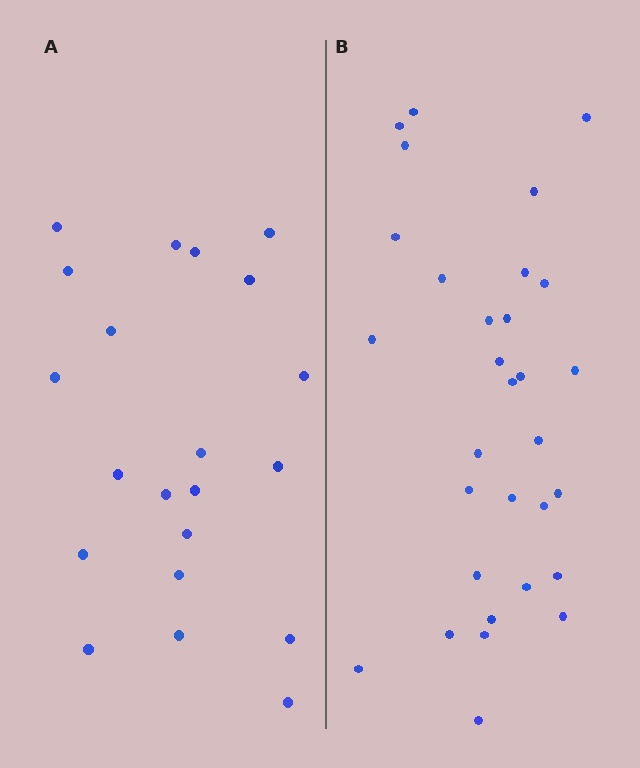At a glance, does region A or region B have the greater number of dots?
Region B (the right region) has more dots.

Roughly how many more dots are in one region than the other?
Region B has roughly 10 or so more dots than region A.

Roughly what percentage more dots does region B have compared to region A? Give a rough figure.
About 50% more.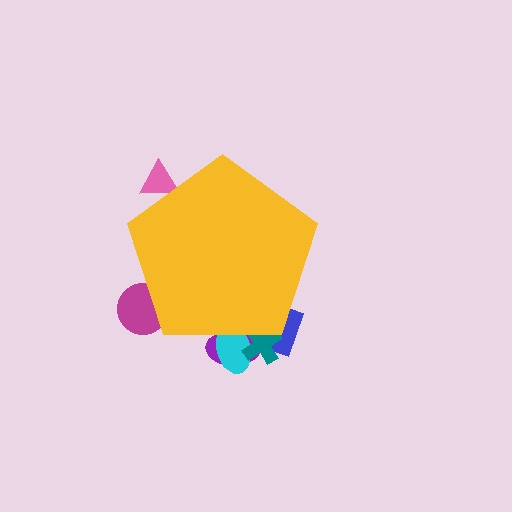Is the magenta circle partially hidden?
Yes, the magenta circle is partially hidden behind the yellow pentagon.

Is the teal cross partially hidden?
Yes, the teal cross is partially hidden behind the yellow pentagon.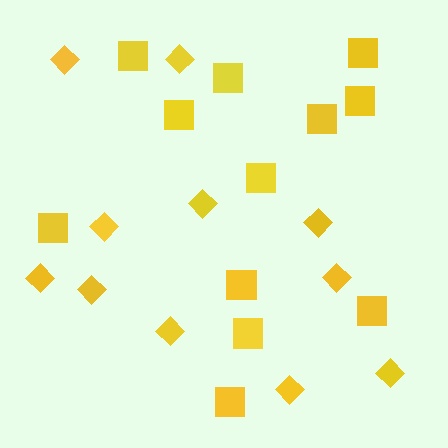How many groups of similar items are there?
There are 2 groups: one group of squares (12) and one group of diamonds (11).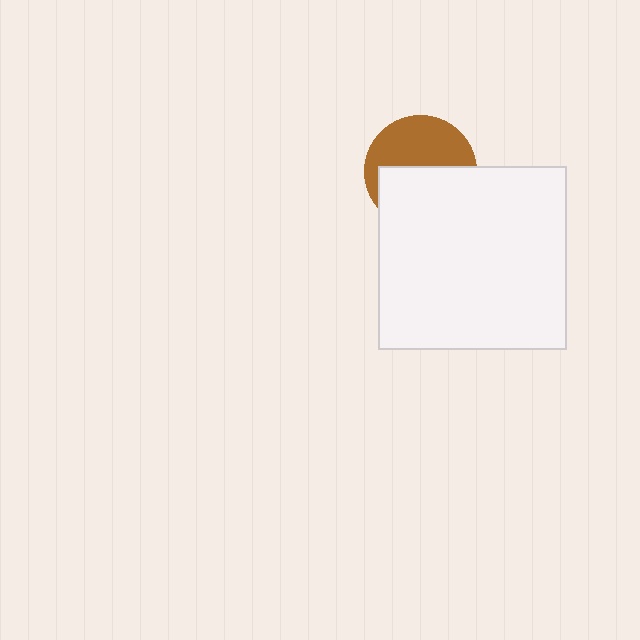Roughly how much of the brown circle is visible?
About half of it is visible (roughly 47%).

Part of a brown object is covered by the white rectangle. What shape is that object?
It is a circle.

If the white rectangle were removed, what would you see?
You would see the complete brown circle.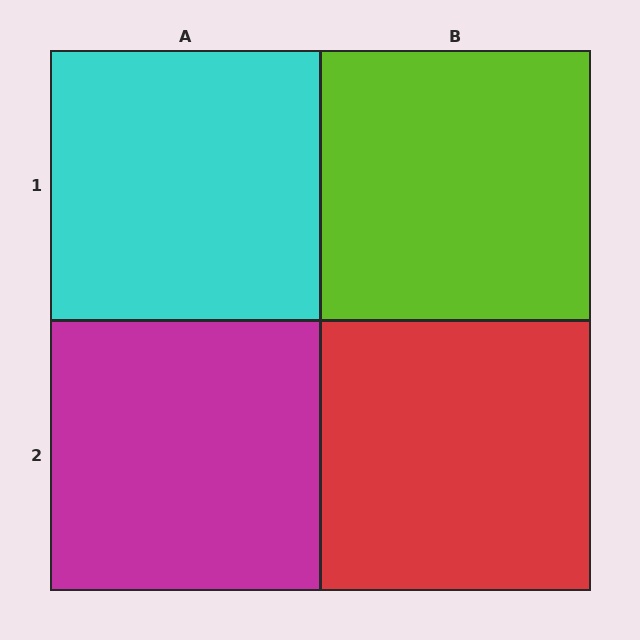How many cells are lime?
1 cell is lime.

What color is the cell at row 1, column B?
Lime.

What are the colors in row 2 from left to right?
Magenta, red.